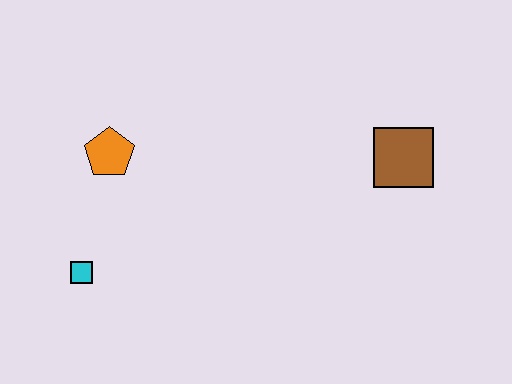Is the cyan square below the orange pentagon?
Yes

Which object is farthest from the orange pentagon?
The brown square is farthest from the orange pentagon.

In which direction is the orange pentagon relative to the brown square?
The orange pentagon is to the left of the brown square.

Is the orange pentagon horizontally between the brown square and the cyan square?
Yes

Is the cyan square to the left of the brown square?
Yes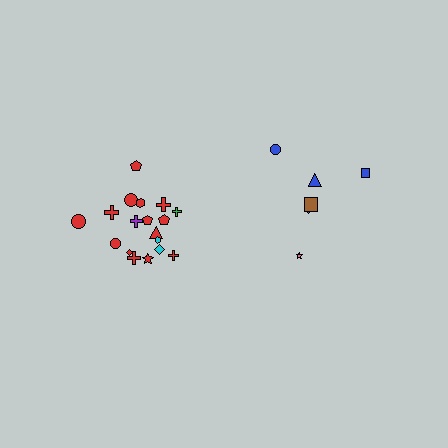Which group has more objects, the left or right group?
The left group.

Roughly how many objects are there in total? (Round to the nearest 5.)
Roughly 25 objects in total.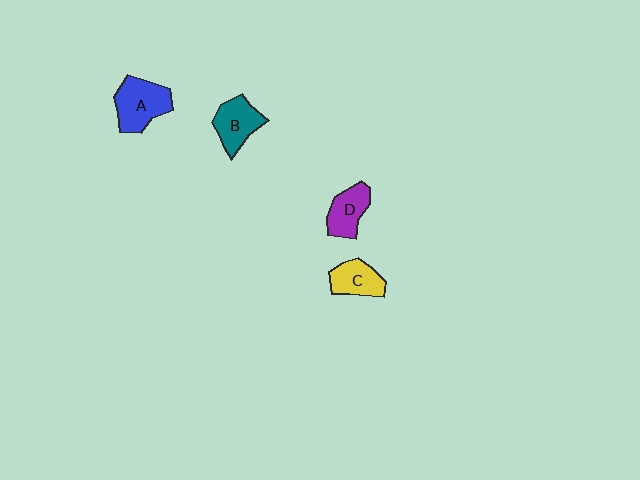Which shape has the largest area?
Shape A (blue).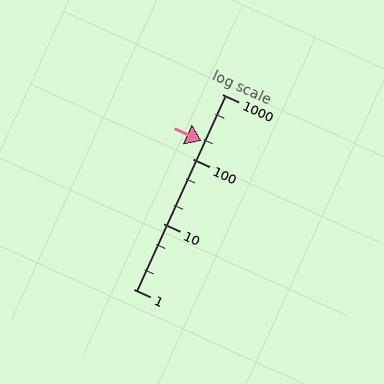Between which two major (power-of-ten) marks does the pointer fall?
The pointer is between 100 and 1000.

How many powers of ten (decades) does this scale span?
The scale spans 3 decades, from 1 to 1000.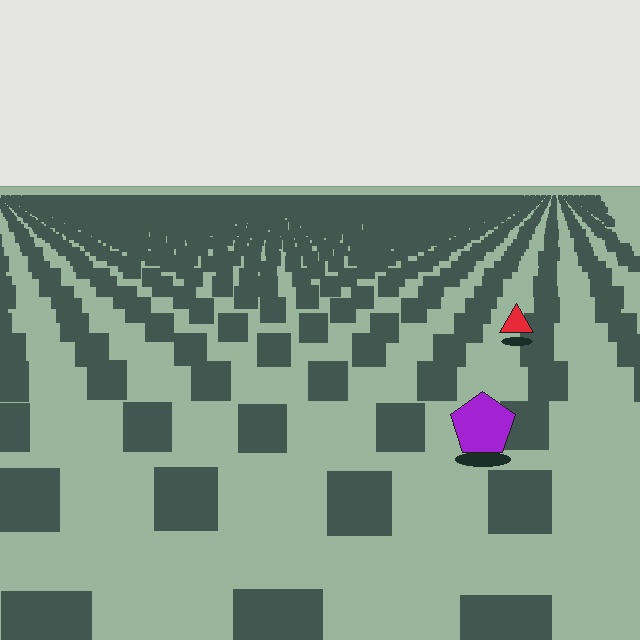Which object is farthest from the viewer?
The red triangle is farthest from the viewer. It appears smaller and the ground texture around it is denser.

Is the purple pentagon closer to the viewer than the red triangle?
Yes. The purple pentagon is closer — you can tell from the texture gradient: the ground texture is coarser near it.